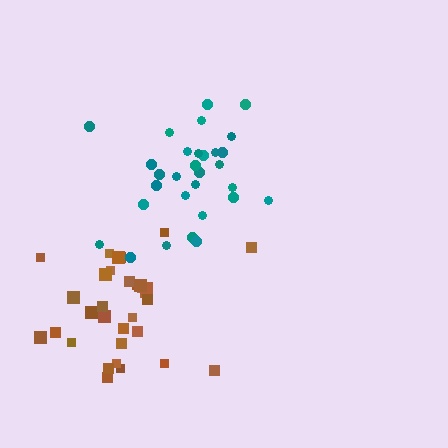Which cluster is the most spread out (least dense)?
Teal.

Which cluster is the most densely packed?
Brown.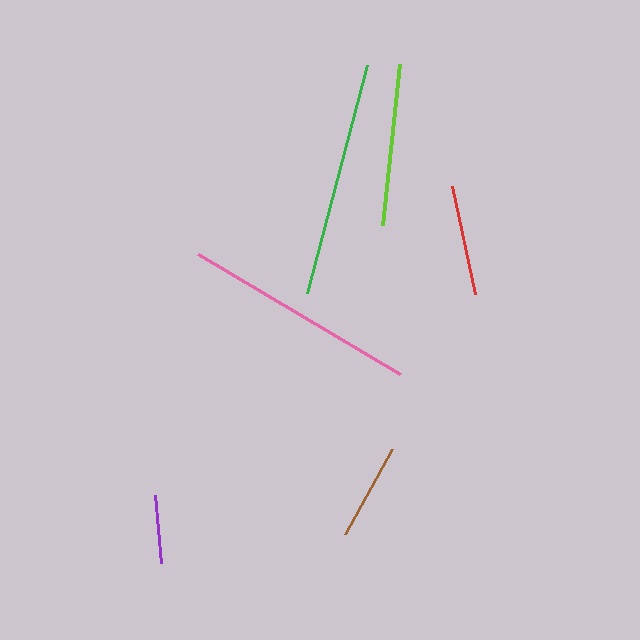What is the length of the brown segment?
The brown segment is approximately 97 pixels long.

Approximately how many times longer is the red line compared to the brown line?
The red line is approximately 1.1 times the length of the brown line.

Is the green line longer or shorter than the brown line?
The green line is longer than the brown line.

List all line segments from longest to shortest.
From longest to shortest: green, pink, lime, red, brown, purple.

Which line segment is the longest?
The green line is the longest at approximately 236 pixels.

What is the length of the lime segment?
The lime segment is approximately 162 pixels long.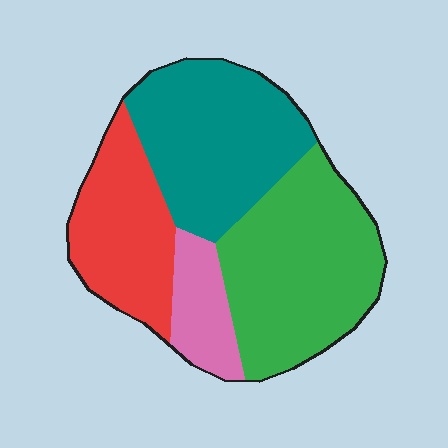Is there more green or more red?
Green.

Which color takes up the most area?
Green, at roughly 35%.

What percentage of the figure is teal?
Teal covers about 30% of the figure.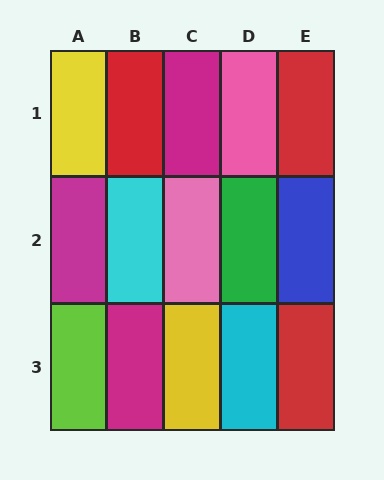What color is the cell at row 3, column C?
Yellow.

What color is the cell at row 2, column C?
Pink.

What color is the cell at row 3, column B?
Magenta.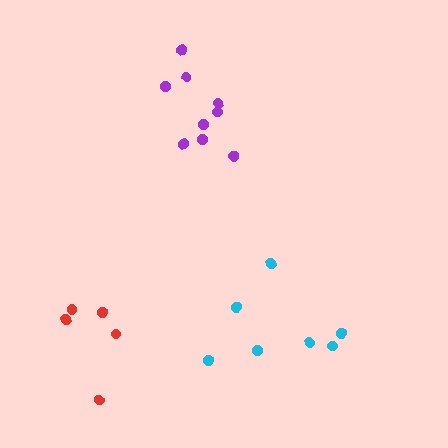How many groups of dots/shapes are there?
There are 3 groups.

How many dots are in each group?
Group 1: 5 dots, Group 2: 9 dots, Group 3: 7 dots (21 total).